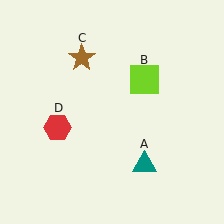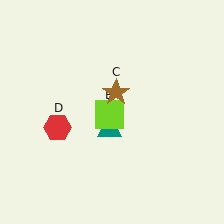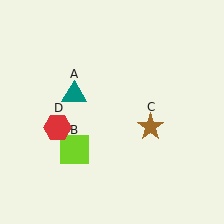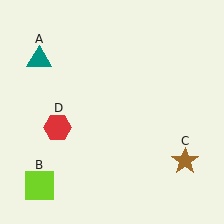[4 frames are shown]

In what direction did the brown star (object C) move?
The brown star (object C) moved down and to the right.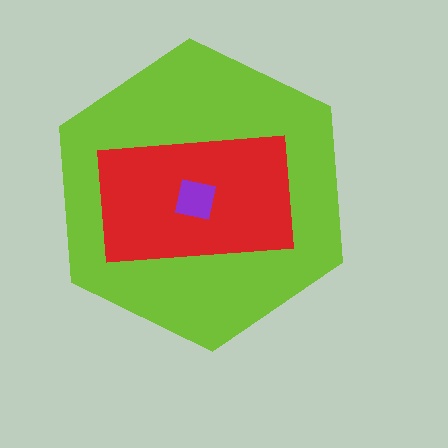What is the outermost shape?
The lime hexagon.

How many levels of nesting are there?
3.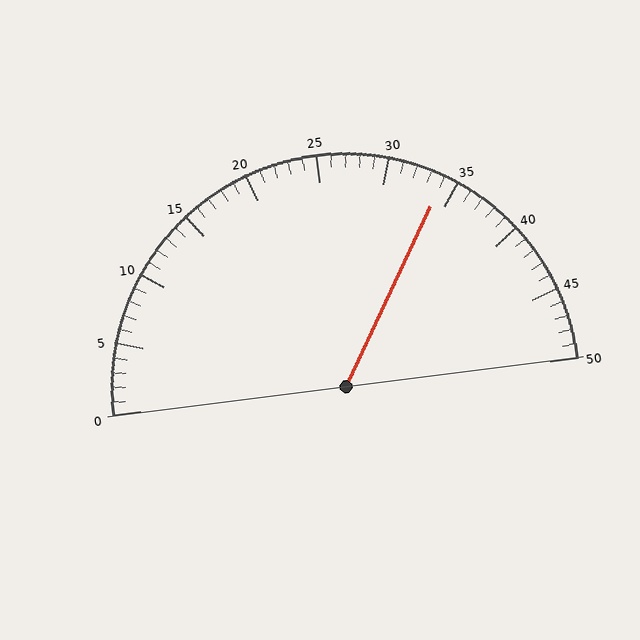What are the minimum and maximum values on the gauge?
The gauge ranges from 0 to 50.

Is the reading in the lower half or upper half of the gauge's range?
The reading is in the upper half of the range (0 to 50).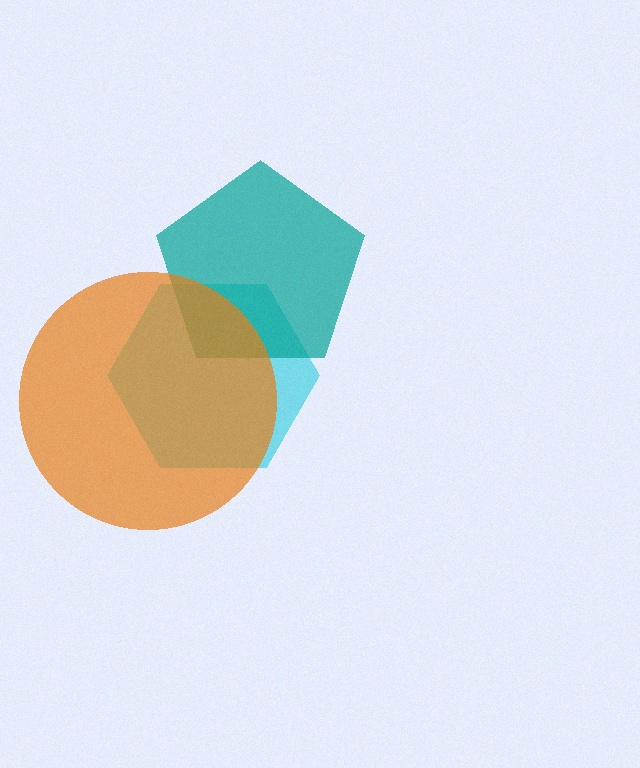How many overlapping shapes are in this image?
There are 3 overlapping shapes in the image.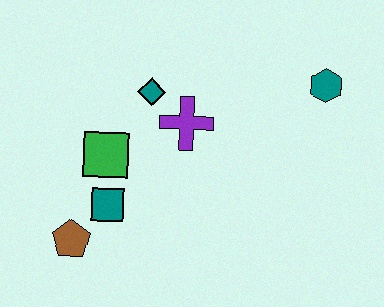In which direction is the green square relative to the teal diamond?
The green square is below the teal diamond.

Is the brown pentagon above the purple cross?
No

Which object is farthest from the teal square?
The teal hexagon is farthest from the teal square.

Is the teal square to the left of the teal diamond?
Yes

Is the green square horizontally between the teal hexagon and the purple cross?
No